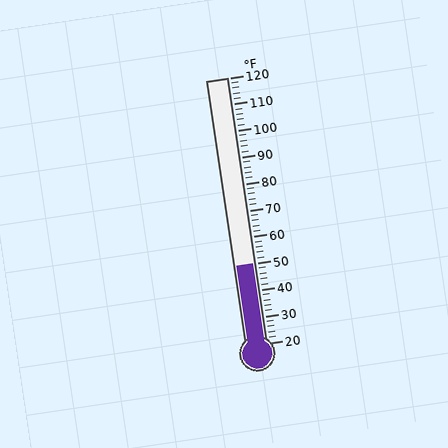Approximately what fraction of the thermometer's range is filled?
The thermometer is filled to approximately 30% of its range.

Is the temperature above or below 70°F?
The temperature is below 70°F.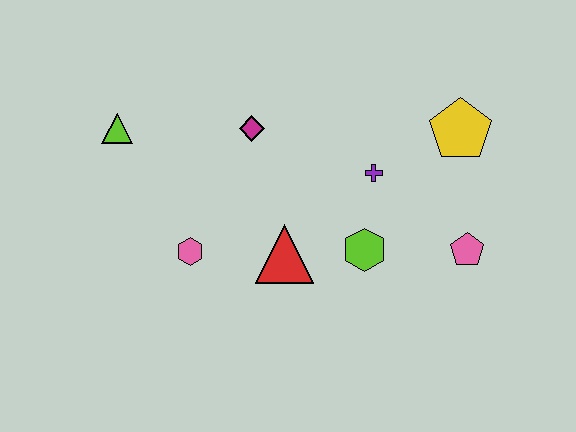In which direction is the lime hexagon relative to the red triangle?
The lime hexagon is to the right of the red triangle.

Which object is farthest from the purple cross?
The lime triangle is farthest from the purple cross.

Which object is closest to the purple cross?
The lime hexagon is closest to the purple cross.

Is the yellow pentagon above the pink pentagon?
Yes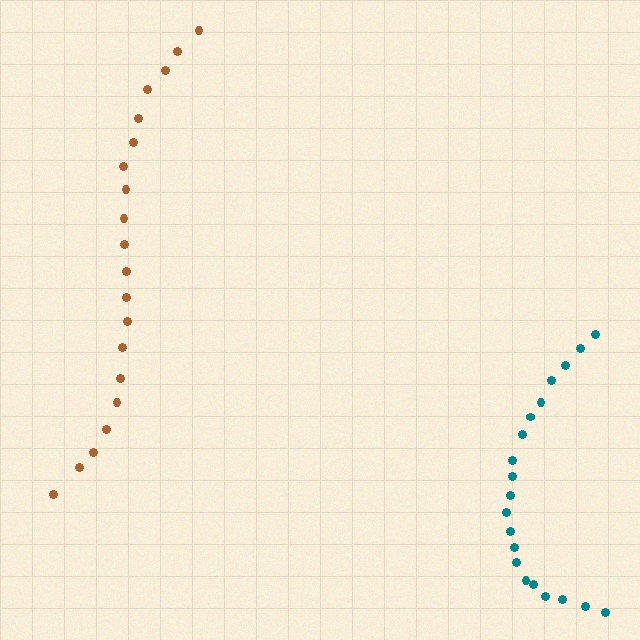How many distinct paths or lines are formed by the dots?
There are 2 distinct paths.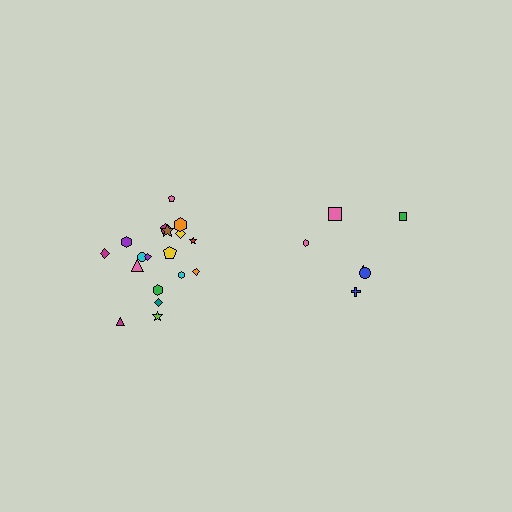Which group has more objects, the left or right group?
The left group.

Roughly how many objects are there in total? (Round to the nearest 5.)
Roughly 25 objects in total.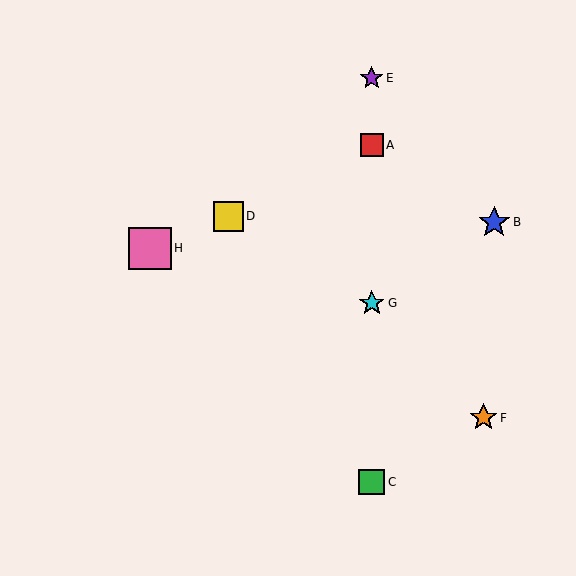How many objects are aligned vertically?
4 objects (A, C, E, G) are aligned vertically.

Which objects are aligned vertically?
Objects A, C, E, G are aligned vertically.